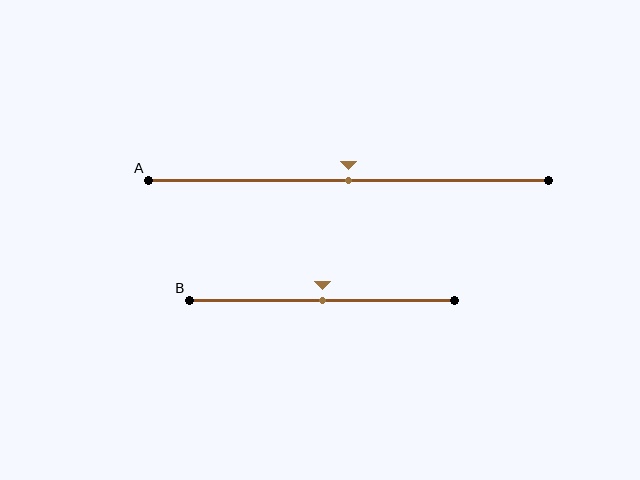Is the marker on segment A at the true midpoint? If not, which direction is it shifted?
Yes, the marker on segment A is at the true midpoint.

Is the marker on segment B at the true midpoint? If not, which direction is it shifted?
Yes, the marker on segment B is at the true midpoint.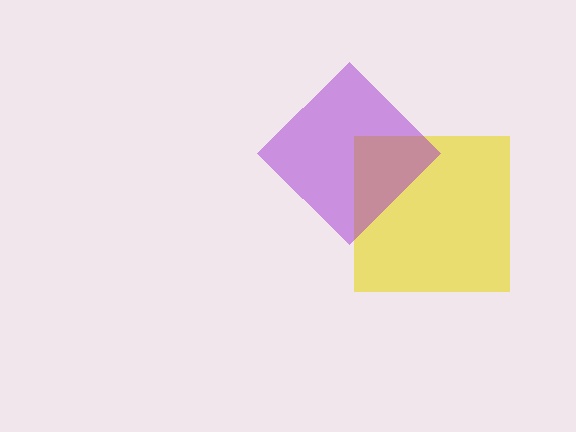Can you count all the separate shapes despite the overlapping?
Yes, there are 2 separate shapes.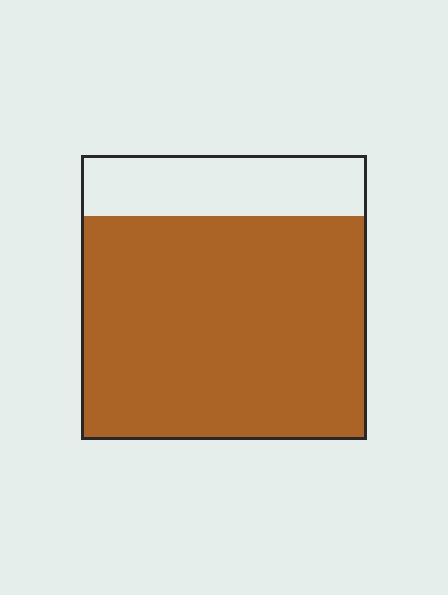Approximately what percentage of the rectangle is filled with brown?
Approximately 80%.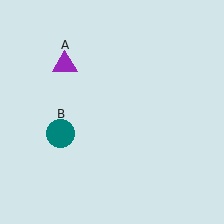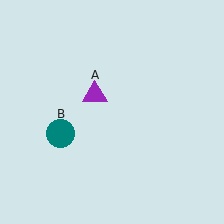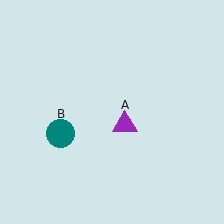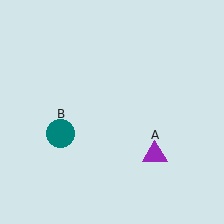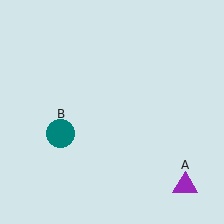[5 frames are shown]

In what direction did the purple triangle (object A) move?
The purple triangle (object A) moved down and to the right.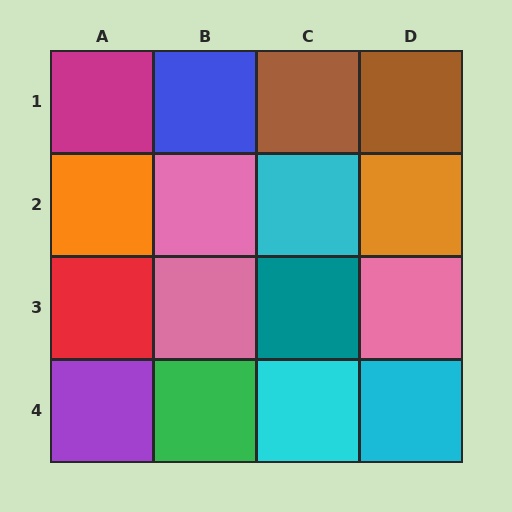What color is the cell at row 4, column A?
Purple.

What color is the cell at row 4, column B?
Green.